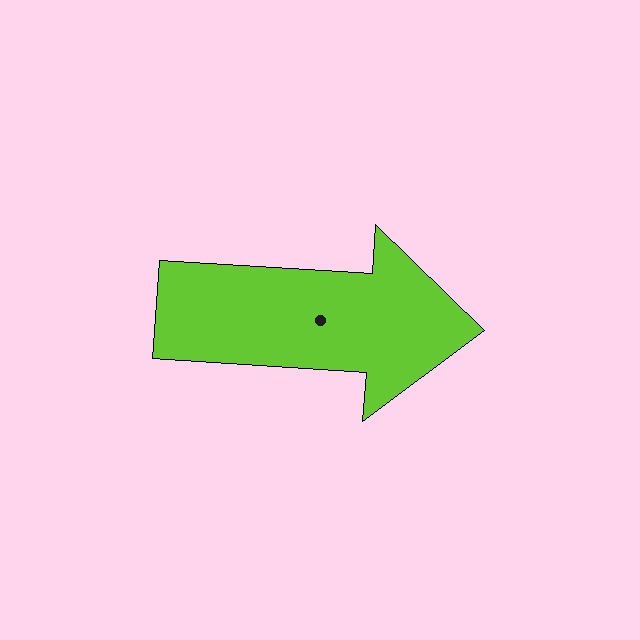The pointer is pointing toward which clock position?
Roughly 3 o'clock.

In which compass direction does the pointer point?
East.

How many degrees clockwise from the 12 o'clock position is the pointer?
Approximately 94 degrees.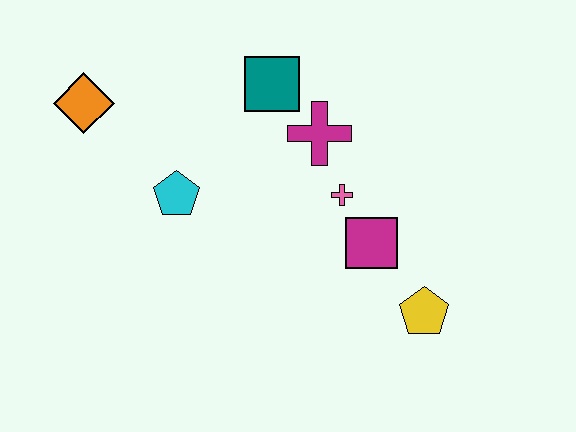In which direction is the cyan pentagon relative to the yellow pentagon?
The cyan pentagon is to the left of the yellow pentagon.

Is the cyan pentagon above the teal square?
No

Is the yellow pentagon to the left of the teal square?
No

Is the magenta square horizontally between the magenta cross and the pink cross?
No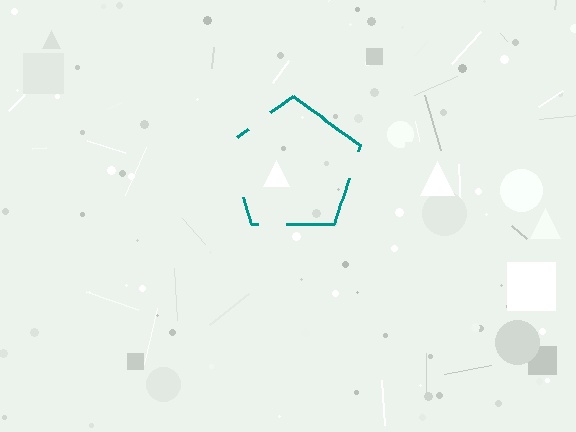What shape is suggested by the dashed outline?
The dashed outline suggests a pentagon.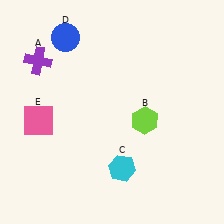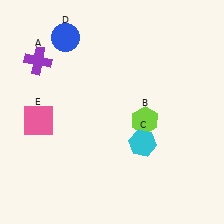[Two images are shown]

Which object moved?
The cyan hexagon (C) moved up.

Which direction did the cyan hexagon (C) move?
The cyan hexagon (C) moved up.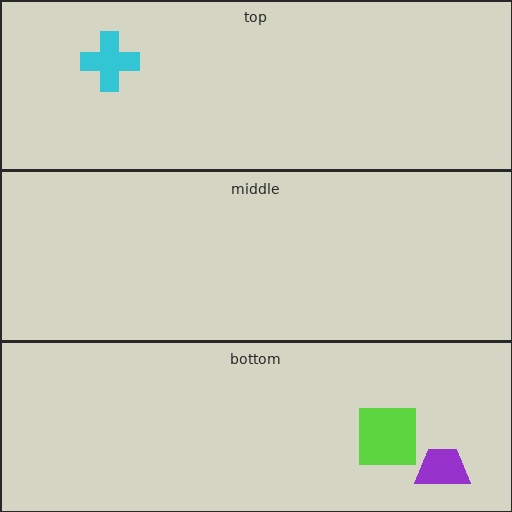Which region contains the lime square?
The bottom region.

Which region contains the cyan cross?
The top region.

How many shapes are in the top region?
1.